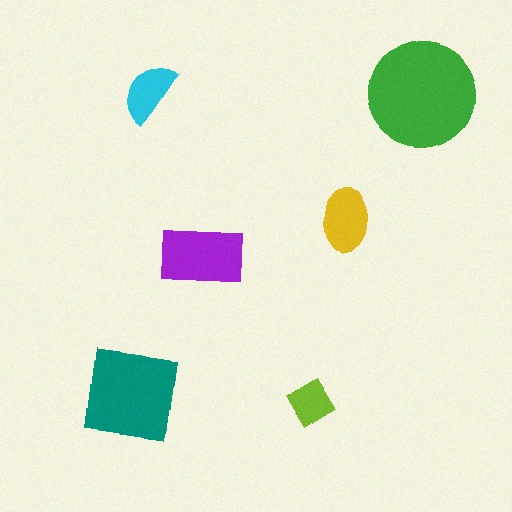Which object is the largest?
The green circle.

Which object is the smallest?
The lime diamond.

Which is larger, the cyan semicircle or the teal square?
The teal square.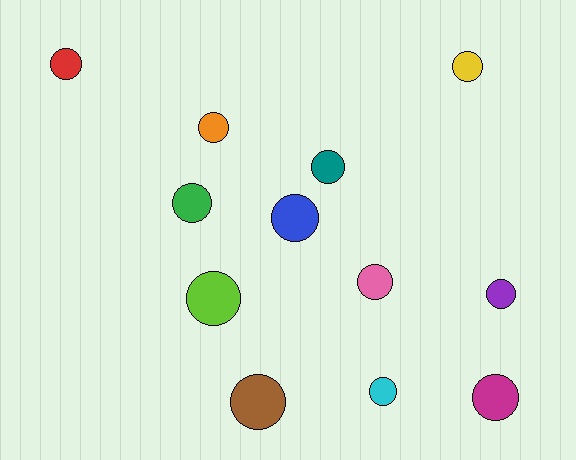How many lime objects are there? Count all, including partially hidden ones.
There is 1 lime object.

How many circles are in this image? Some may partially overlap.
There are 12 circles.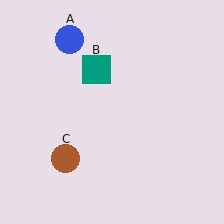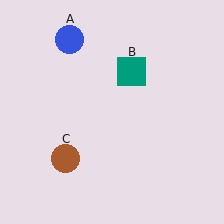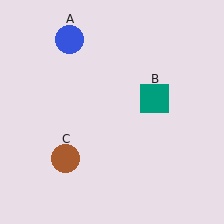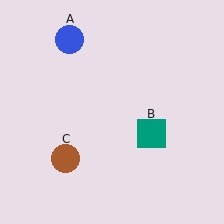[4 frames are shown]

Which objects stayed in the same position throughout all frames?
Blue circle (object A) and brown circle (object C) remained stationary.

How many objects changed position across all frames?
1 object changed position: teal square (object B).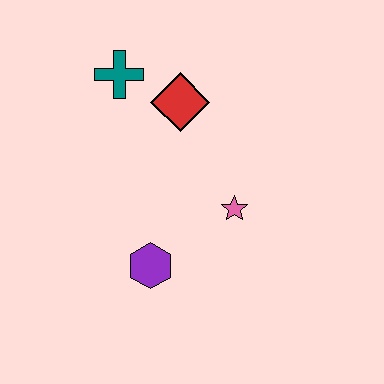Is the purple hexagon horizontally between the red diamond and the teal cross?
Yes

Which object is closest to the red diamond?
The teal cross is closest to the red diamond.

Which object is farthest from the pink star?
The teal cross is farthest from the pink star.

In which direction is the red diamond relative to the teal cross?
The red diamond is to the right of the teal cross.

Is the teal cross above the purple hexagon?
Yes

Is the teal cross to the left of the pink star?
Yes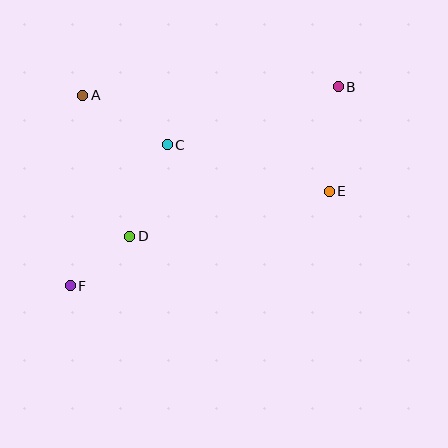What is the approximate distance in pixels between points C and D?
The distance between C and D is approximately 99 pixels.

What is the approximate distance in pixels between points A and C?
The distance between A and C is approximately 98 pixels.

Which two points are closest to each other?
Points D and F are closest to each other.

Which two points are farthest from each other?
Points B and F are farthest from each other.